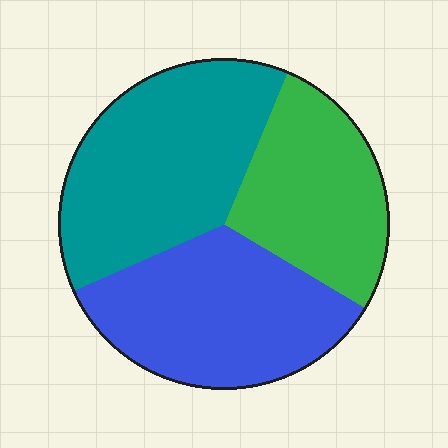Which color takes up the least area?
Green, at roughly 25%.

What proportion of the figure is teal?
Teal takes up about three eighths (3/8) of the figure.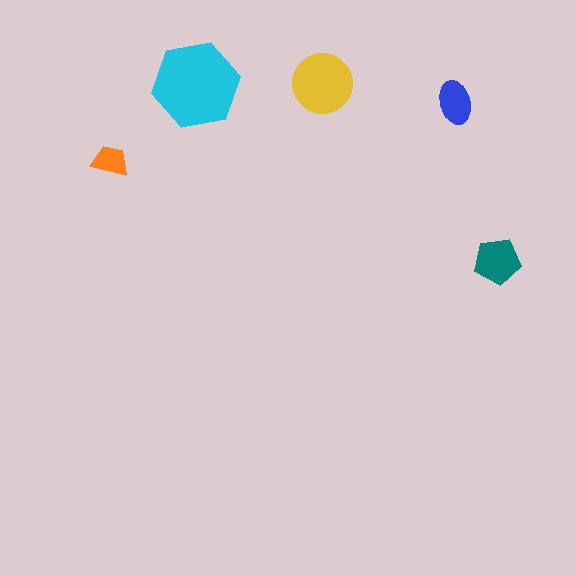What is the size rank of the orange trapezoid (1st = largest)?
5th.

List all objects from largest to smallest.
The cyan hexagon, the yellow circle, the teal pentagon, the blue ellipse, the orange trapezoid.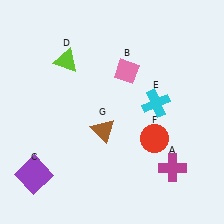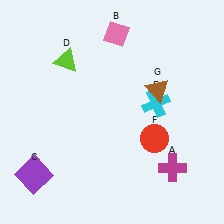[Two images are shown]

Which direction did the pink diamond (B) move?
The pink diamond (B) moved up.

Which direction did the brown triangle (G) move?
The brown triangle (G) moved right.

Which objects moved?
The objects that moved are: the pink diamond (B), the brown triangle (G).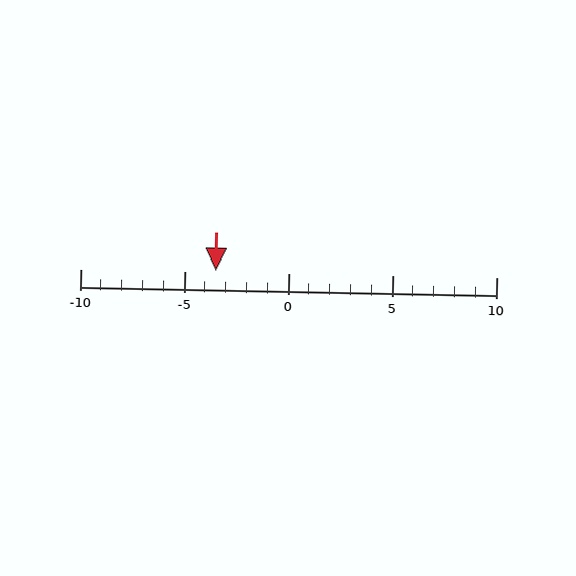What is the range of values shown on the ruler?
The ruler shows values from -10 to 10.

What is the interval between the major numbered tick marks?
The major tick marks are spaced 5 units apart.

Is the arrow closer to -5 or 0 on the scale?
The arrow is closer to -5.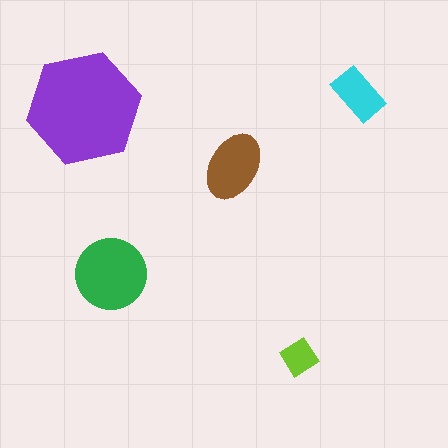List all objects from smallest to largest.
The lime diamond, the cyan rectangle, the brown ellipse, the green circle, the purple hexagon.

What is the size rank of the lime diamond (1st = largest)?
5th.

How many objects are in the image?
There are 5 objects in the image.